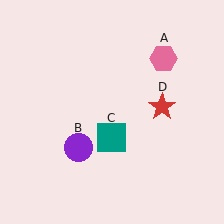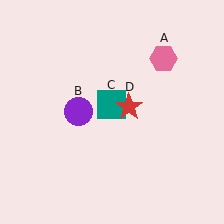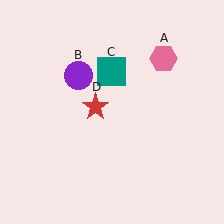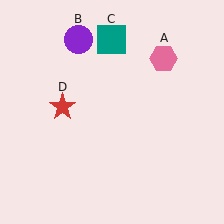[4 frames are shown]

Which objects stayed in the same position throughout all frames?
Pink hexagon (object A) remained stationary.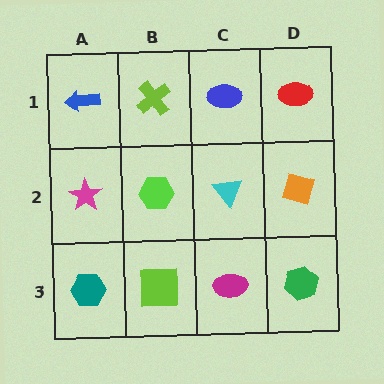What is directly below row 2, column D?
A green hexagon.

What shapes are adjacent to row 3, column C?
A cyan triangle (row 2, column C), a lime square (row 3, column B), a green hexagon (row 3, column D).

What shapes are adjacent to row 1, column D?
An orange diamond (row 2, column D), a blue ellipse (row 1, column C).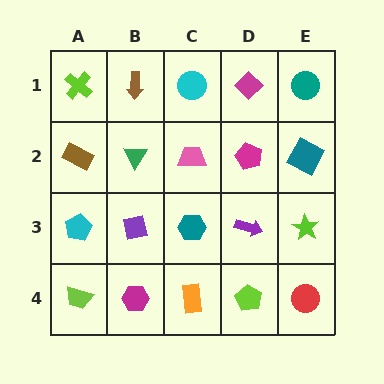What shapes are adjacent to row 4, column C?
A teal hexagon (row 3, column C), a magenta hexagon (row 4, column B), a lime pentagon (row 4, column D).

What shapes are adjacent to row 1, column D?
A magenta pentagon (row 2, column D), a cyan circle (row 1, column C), a teal circle (row 1, column E).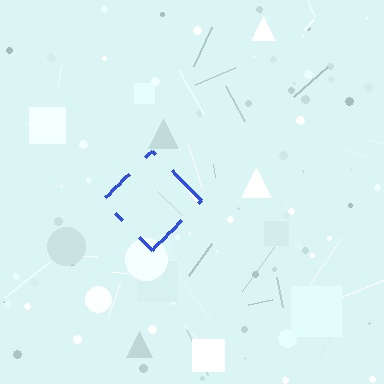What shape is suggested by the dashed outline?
The dashed outline suggests a diamond.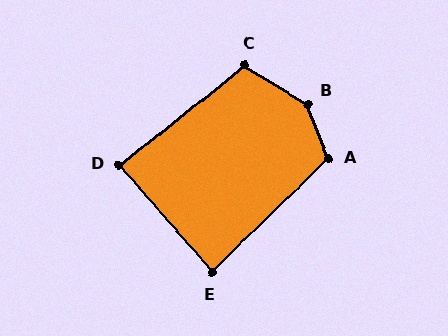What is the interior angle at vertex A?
Approximately 113 degrees (obtuse).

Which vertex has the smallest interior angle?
E, at approximately 87 degrees.